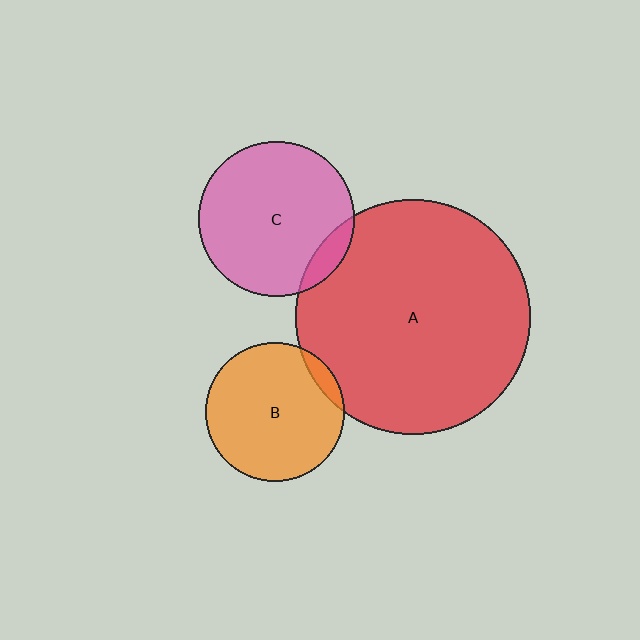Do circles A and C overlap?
Yes.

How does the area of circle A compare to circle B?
Approximately 2.9 times.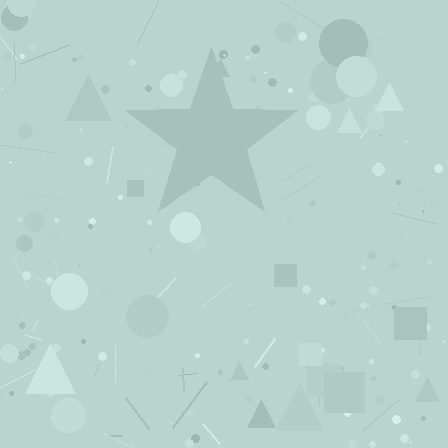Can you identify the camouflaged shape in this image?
The camouflaged shape is a star.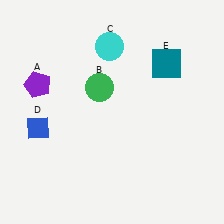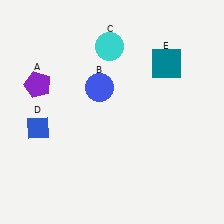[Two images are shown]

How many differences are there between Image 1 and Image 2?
There is 1 difference between the two images.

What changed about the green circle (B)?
In Image 1, B is green. In Image 2, it changed to blue.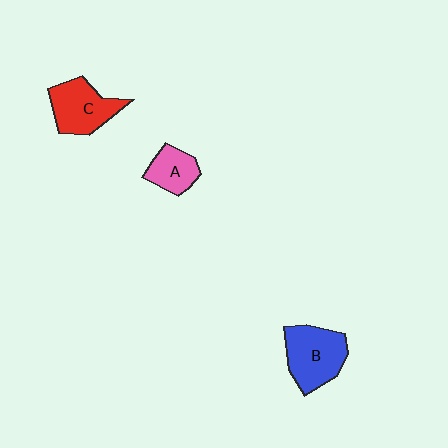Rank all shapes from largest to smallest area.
From largest to smallest: B (blue), C (red), A (pink).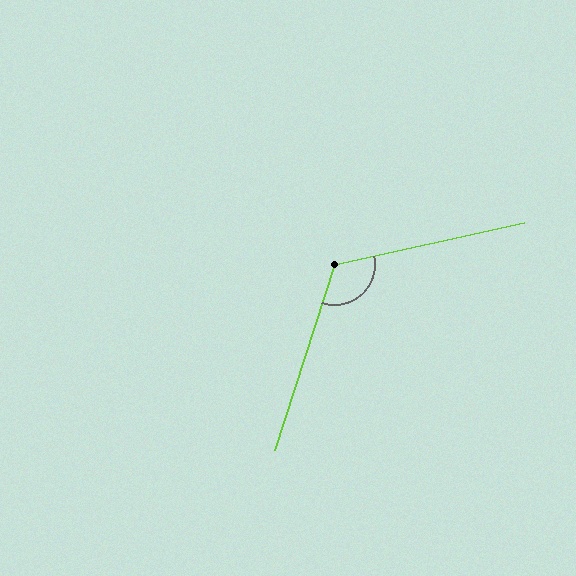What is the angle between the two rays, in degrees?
Approximately 120 degrees.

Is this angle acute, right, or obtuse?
It is obtuse.